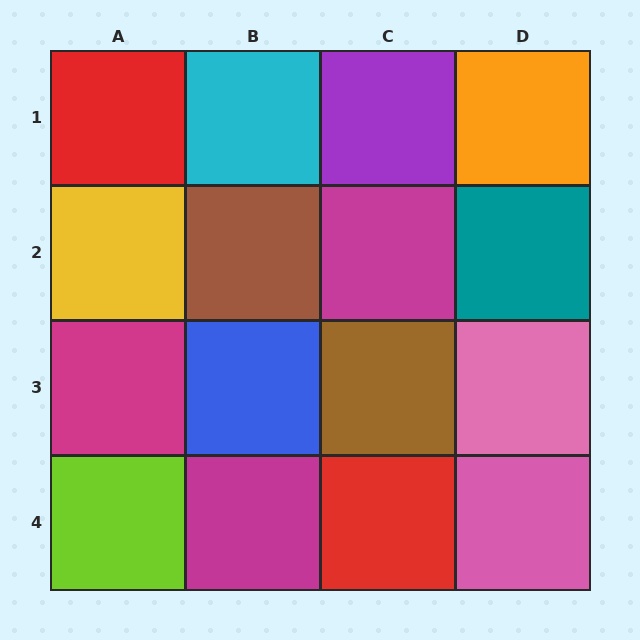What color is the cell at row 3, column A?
Magenta.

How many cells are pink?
2 cells are pink.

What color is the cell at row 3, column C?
Brown.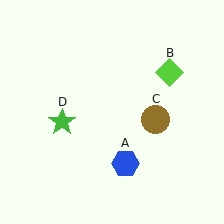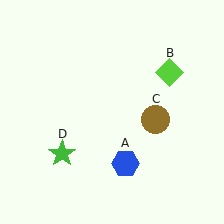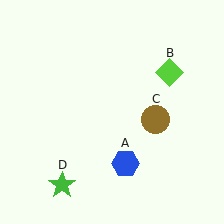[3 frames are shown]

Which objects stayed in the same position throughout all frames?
Blue hexagon (object A) and lime diamond (object B) and brown circle (object C) remained stationary.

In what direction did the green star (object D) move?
The green star (object D) moved down.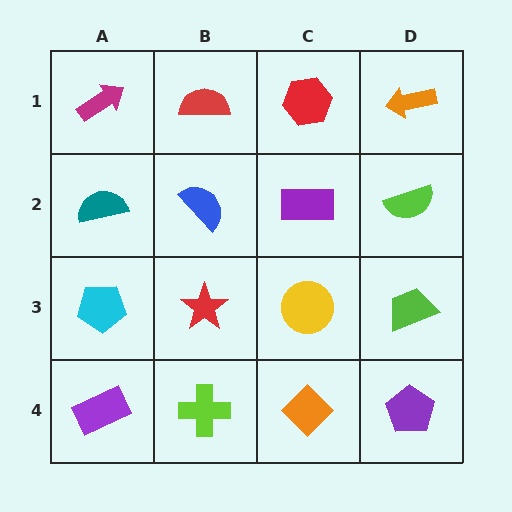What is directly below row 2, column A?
A cyan pentagon.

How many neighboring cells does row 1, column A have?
2.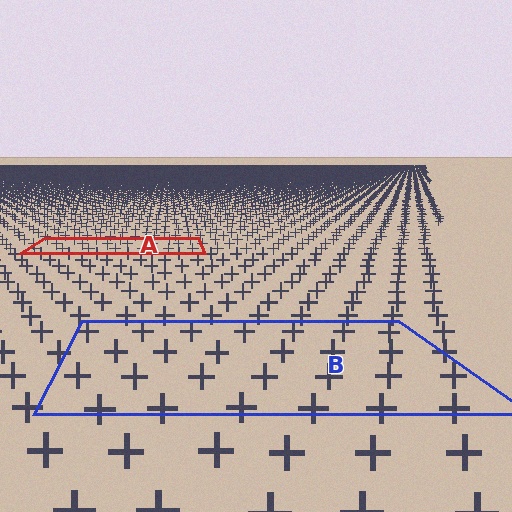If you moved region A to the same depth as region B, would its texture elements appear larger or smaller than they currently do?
They would appear larger. At a closer depth, the same texture elements are projected at a bigger on-screen size.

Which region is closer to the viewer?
Region B is closer. The texture elements there are larger and more spread out.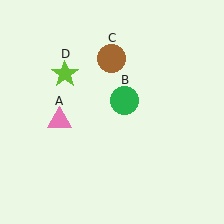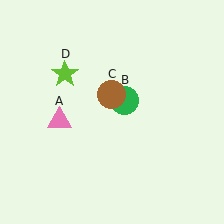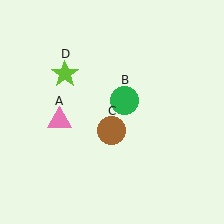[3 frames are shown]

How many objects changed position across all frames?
1 object changed position: brown circle (object C).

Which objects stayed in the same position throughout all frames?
Pink triangle (object A) and green circle (object B) and lime star (object D) remained stationary.